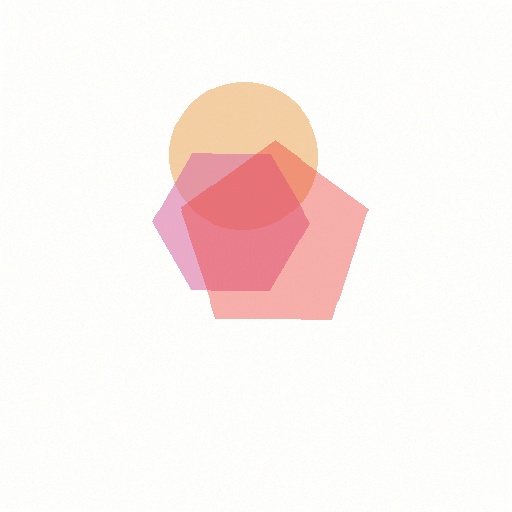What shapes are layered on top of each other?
The layered shapes are: an orange circle, a pink hexagon, a red pentagon.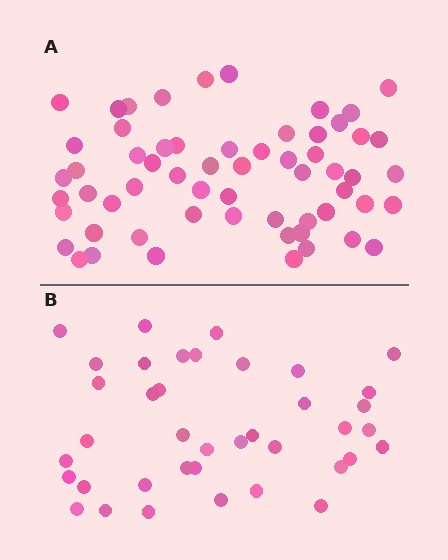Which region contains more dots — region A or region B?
Region A (the top region) has more dots.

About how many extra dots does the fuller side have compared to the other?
Region A has approximately 20 more dots than region B.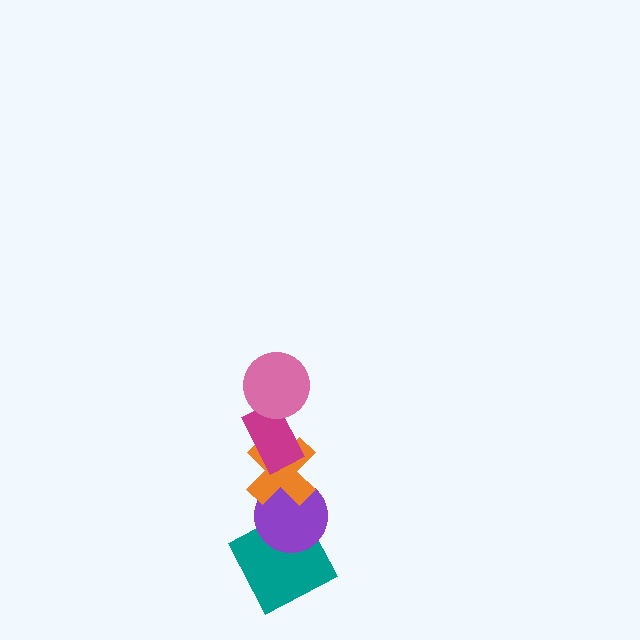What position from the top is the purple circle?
The purple circle is 4th from the top.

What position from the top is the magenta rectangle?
The magenta rectangle is 2nd from the top.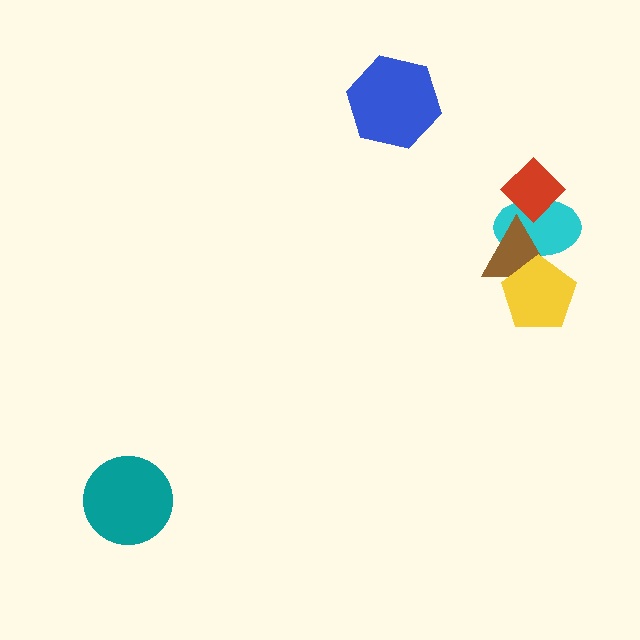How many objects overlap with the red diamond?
1 object overlaps with the red diamond.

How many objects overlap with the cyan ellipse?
3 objects overlap with the cyan ellipse.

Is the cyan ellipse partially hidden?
Yes, it is partially covered by another shape.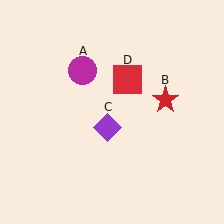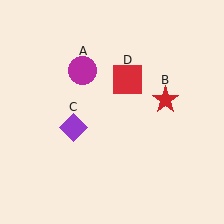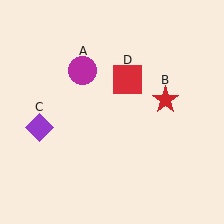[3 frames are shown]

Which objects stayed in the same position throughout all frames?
Magenta circle (object A) and red star (object B) and red square (object D) remained stationary.